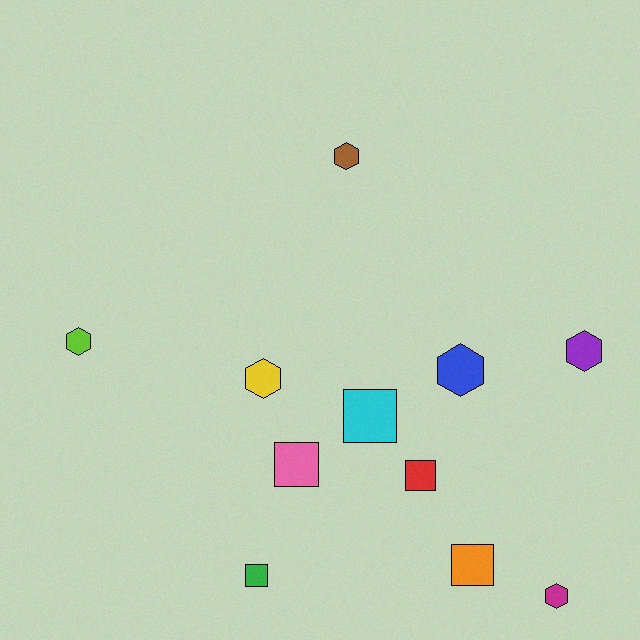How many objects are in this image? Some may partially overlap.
There are 11 objects.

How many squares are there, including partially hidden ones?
There are 5 squares.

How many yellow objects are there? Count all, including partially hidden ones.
There is 1 yellow object.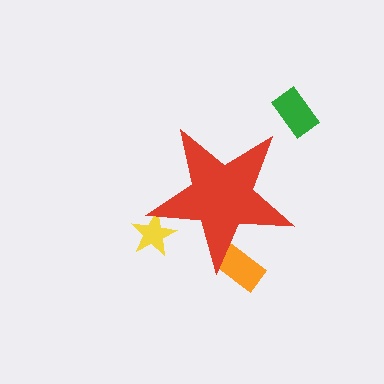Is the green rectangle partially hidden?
No, the green rectangle is fully visible.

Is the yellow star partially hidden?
Yes, the yellow star is partially hidden behind the red star.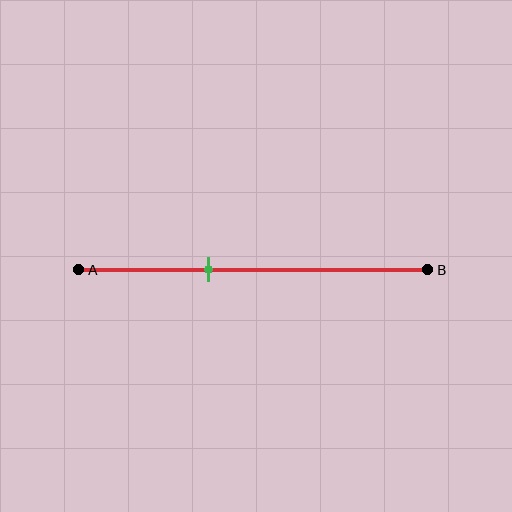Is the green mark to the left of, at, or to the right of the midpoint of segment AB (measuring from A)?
The green mark is to the left of the midpoint of segment AB.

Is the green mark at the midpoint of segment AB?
No, the mark is at about 35% from A, not at the 50% midpoint.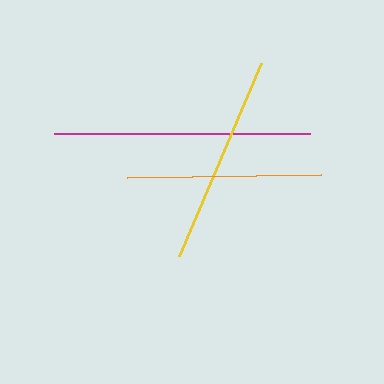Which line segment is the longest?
The magenta line is the longest at approximately 255 pixels.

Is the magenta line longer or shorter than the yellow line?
The magenta line is longer than the yellow line.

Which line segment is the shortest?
The orange line is the shortest at approximately 194 pixels.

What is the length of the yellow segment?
The yellow segment is approximately 210 pixels long.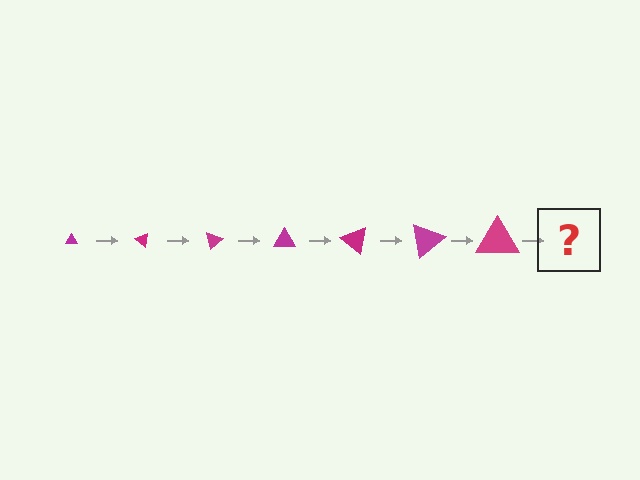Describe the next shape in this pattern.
It should be a triangle, larger than the previous one and rotated 280 degrees from the start.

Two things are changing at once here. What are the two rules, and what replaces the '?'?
The two rules are that the triangle grows larger each step and it rotates 40 degrees each step. The '?' should be a triangle, larger than the previous one and rotated 280 degrees from the start.